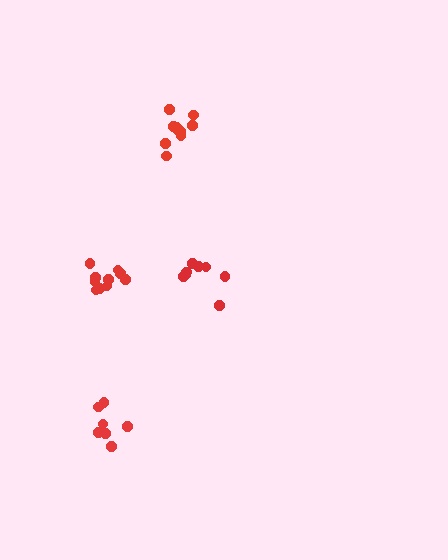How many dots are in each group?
Group 1: 10 dots, Group 2: 8 dots, Group 3: 10 dots, Group 4: 7 dots (35 total).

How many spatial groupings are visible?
There are 4 spatial groupings.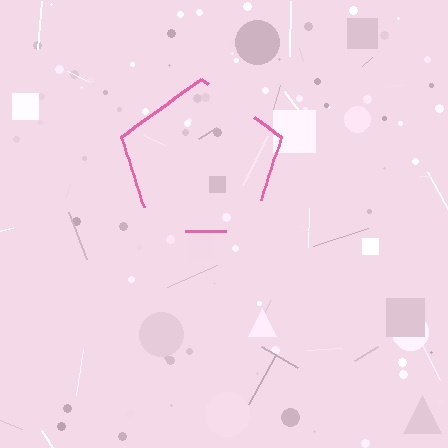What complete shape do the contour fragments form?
The contour fragments form a pentagon.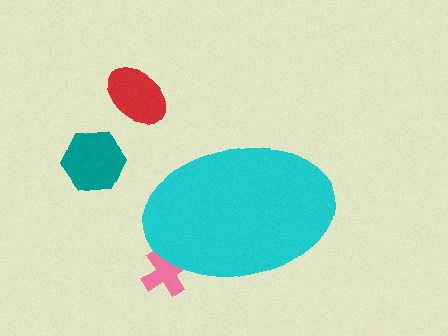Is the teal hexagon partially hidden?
No, the teal hexagon is fully visible.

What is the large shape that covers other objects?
A cyan ellipse.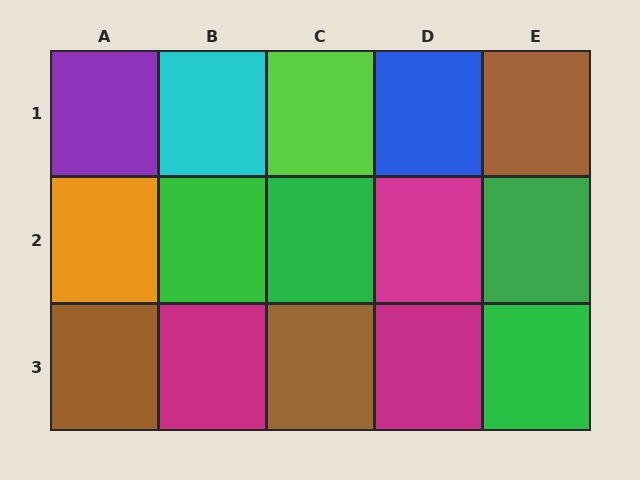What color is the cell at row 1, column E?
Brown.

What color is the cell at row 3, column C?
Brown.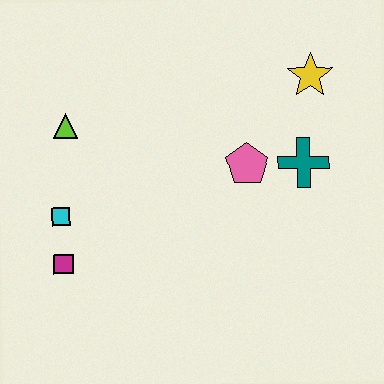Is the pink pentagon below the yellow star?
Yes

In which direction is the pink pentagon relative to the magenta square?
The pink pentagon is to the right of the magenta square.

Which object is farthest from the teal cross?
The magenta square is farthest from the teal cross.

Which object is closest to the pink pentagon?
The teal cross is closest to the pink pentagon.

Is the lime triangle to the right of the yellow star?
No